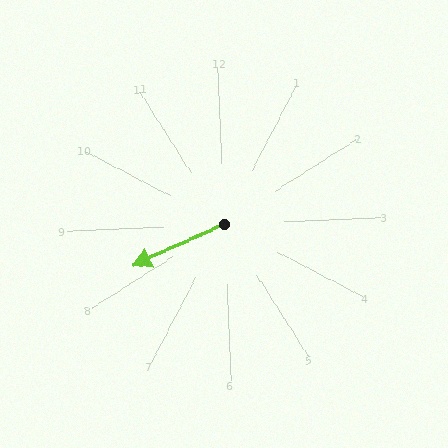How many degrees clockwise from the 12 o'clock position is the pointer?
Approximately 248 degrees.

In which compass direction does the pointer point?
West.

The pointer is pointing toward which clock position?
Roughly 8 o'clock.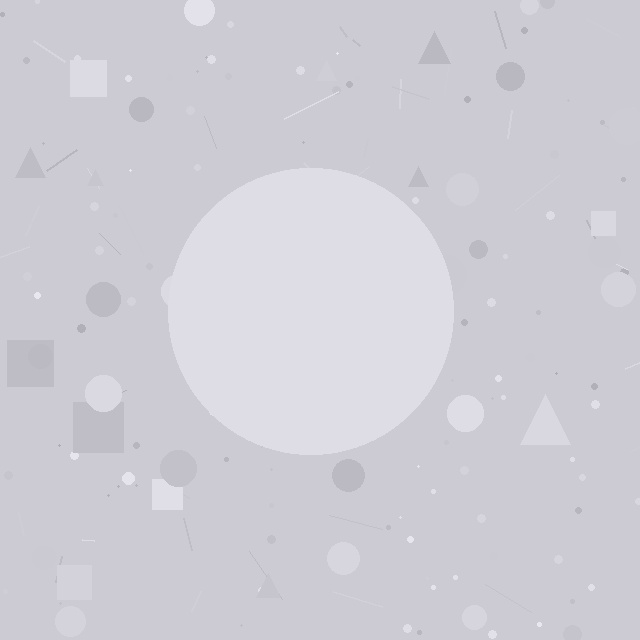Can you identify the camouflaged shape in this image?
The camouflaged shape is a circle.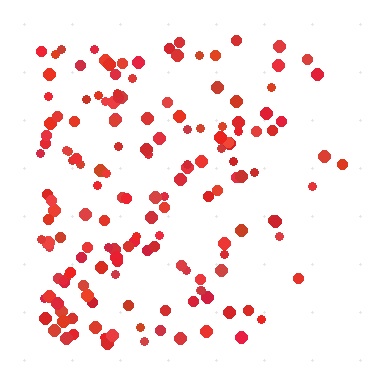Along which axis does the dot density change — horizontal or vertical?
Horizontal.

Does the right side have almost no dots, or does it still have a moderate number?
Still a moderate number, just noticeably fewer than the left.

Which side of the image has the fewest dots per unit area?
The right.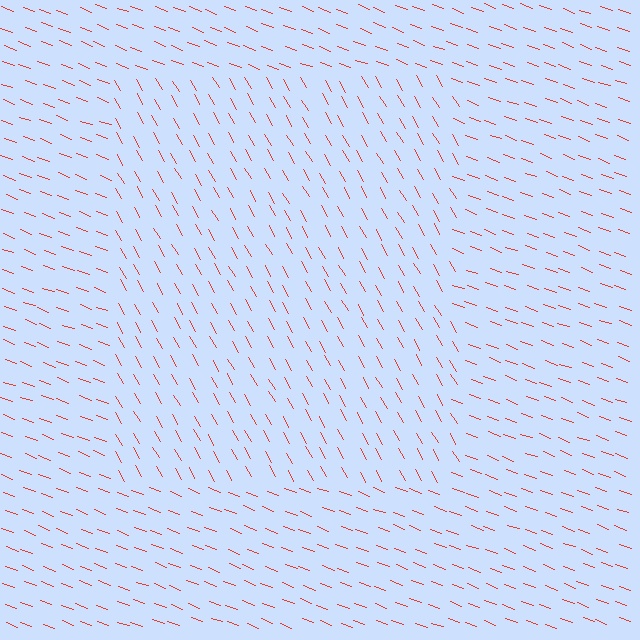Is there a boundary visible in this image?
Yes, there is a texture boundary formed by a change in line orientation.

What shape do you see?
I see a rectangle.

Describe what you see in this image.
The image is filled with small red line segments. A rectangle region in the image has lines oriented differently from the surrounding lines, creating a visible texture boundary.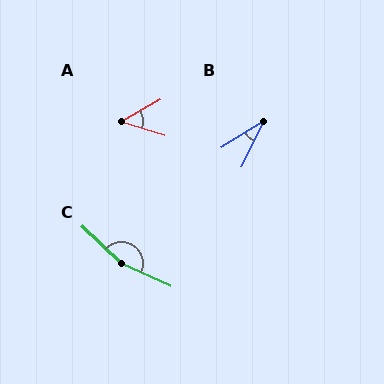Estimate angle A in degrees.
Approximately 47 degrees.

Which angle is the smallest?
B, at approximately 32 degrees.